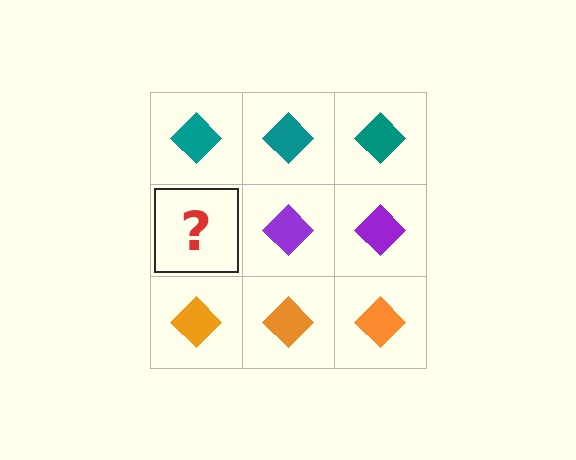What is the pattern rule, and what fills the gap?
The rule is that each row has a consistent color. The gap should be filled with a purple diamond.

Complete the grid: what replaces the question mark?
The question mark should be replaced with a purple diamond.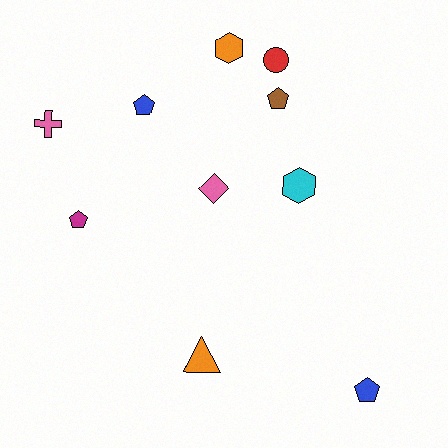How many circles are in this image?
There is 1 circle.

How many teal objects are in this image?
There are no teal objects.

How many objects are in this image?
There are 10 objects.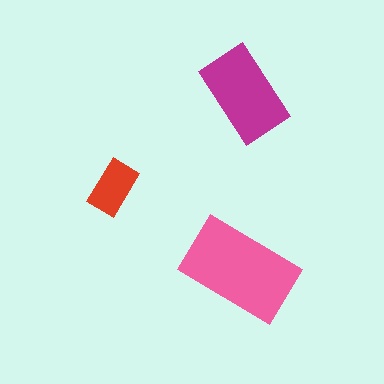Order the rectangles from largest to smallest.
the pink one, the magenta one, the red one.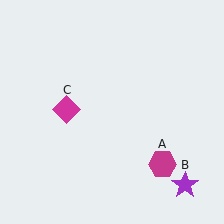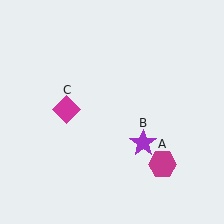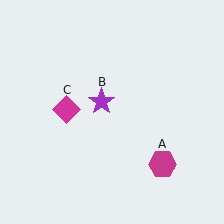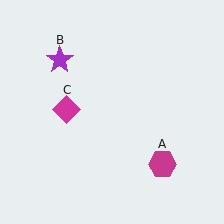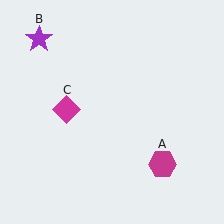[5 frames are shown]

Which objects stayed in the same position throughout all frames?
Magenta hexagon (object A) and magenta diamond (object C) remained stationary.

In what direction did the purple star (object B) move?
The purple star (object B) moved up and to the left.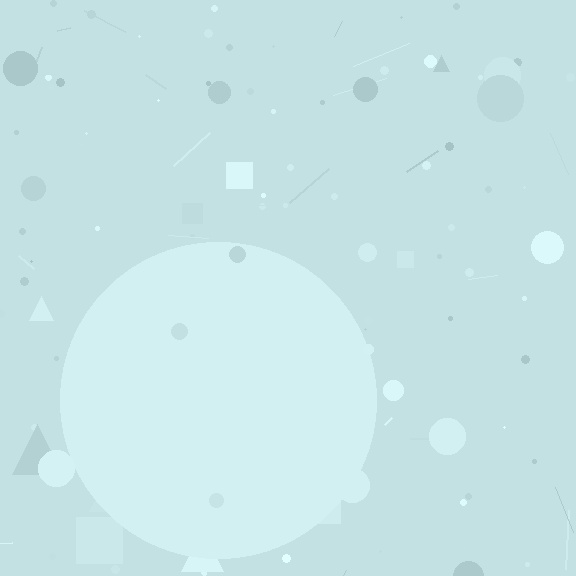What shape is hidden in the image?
A circle is hidden in the image.